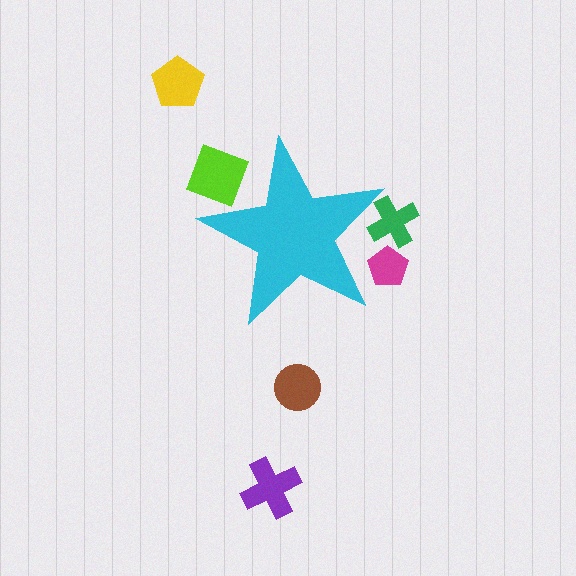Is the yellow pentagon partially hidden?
No, the yellow pentagon is fully visible.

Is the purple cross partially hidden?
No, the purple cross is fully visible.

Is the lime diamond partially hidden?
Yes, the lime diamond is partially hidden behind the cyan star.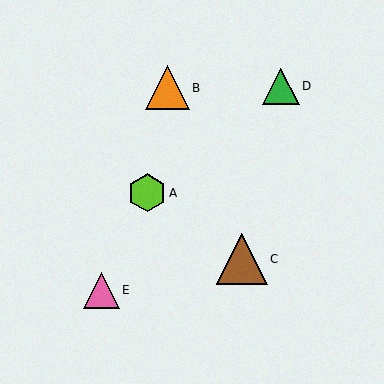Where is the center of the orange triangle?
The center of the orange triangle is at (167, 88).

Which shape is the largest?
The brown triangle (labeled C) is the largest.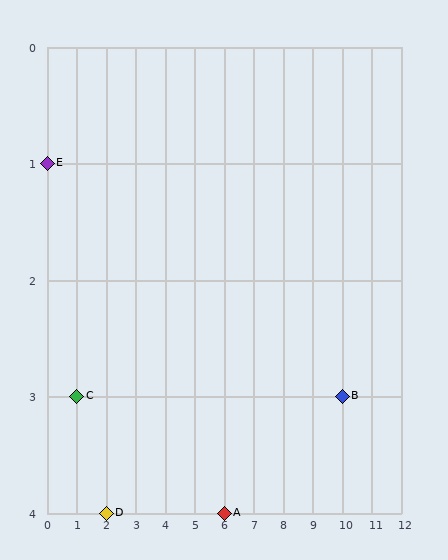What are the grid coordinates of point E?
Point E is at grid coordinates (0, 1).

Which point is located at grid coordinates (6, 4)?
Point A is at (6, 4).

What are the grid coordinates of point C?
Point C is at grid coordinates (1, 3).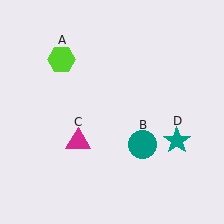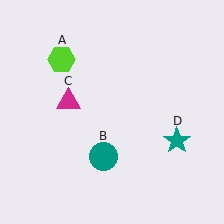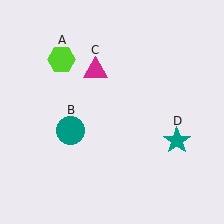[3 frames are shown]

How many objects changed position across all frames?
2 objects changed position: teal circle (object B), magenta triangle (object C).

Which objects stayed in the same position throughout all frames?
Lime hexagon (object A) and teal star (object D) remained stationary.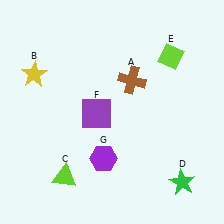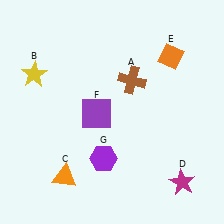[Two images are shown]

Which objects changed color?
C changed from lime to orange. D changed from green to magenta. E changed from lime to orange.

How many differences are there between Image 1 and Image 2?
There are 3 differences between the two images.